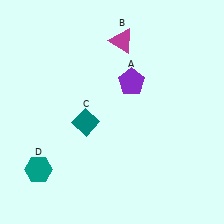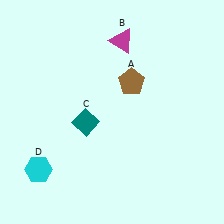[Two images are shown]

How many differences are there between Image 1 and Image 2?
There are 2 differences between the two images.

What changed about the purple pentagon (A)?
In Image 1, A is purple. In Image 2, it changed to brown.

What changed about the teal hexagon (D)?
In Image 1, D is teal. In Image 2, it changed to cyan.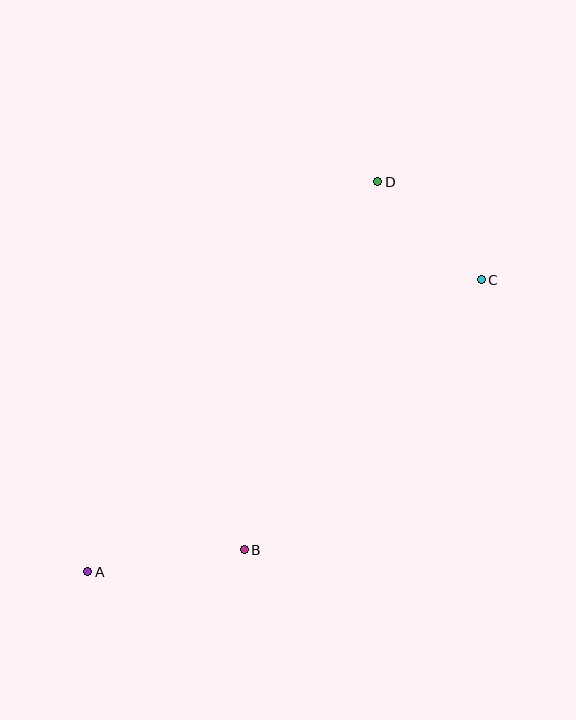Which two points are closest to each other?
Points C and D are closest to each other.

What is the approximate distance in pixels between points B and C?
The distance between B and C is approximately 359 pixels.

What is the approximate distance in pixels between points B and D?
The distance between B and D is approximately 392 pixels.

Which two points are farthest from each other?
Points A and C are farthest from each other.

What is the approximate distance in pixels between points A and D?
The distance between A and D is approximately 486 pixels.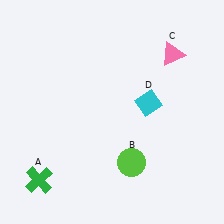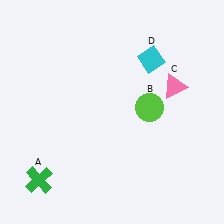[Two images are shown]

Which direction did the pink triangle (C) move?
The pink triangle (C) moved down.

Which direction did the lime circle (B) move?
The lime circle (B) moved up.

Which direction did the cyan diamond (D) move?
The cyan diamond (D) moved up.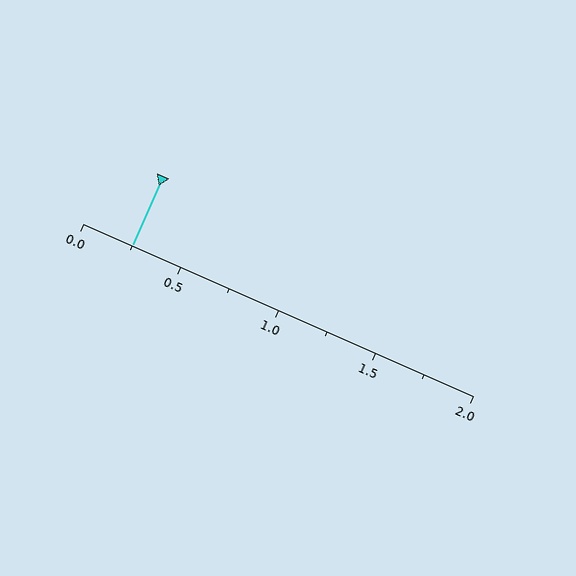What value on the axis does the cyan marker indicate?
The marker indicates approximately 0.25.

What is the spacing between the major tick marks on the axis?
The major ticks are spaced 0.5 apart.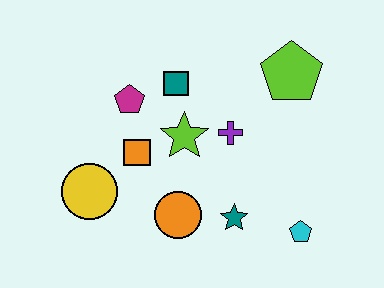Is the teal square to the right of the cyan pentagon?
No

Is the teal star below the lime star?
Yes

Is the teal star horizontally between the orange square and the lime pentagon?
Yes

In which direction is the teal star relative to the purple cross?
The teal star is below the purple cross.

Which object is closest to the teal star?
The orange circle is closest to the teal star.